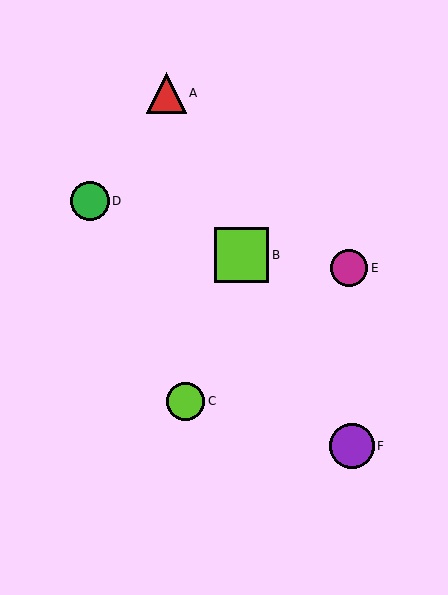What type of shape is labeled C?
Shape C is a lime circle.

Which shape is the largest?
The lime square (labeled B) is the largest.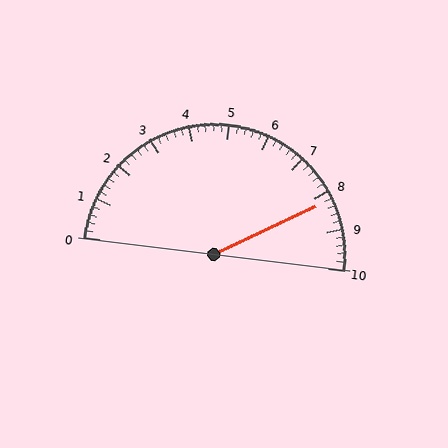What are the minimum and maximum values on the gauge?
The gauge ranges from 0 to 10.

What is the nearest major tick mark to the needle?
The nearest major tick mark is 8.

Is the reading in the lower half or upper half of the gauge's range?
The reading is in the upper half of the range (0 to 10).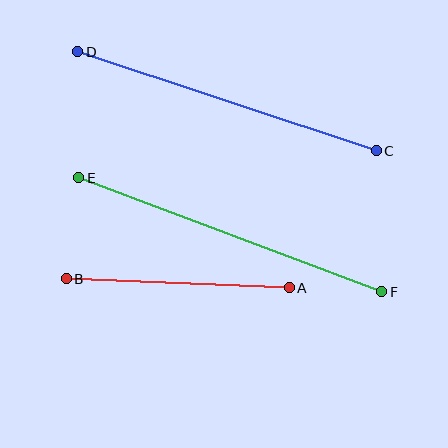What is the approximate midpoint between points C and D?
The midpoint is at approximately (227, 101) pixels.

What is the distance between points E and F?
The distance is approximately 323 pixels.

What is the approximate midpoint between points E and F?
The midpoint is at approximately (230, 235) pixels.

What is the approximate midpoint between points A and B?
The midpoint is at approximately (178, 283) pixels.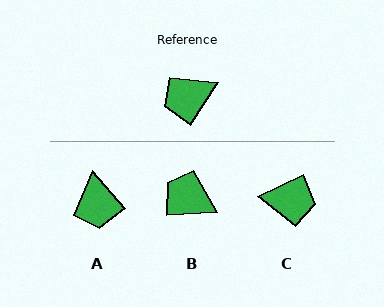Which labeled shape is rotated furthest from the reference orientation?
C, about 147 degrees away.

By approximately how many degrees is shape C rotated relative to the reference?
Approximately 147 degrees counter-clockwise.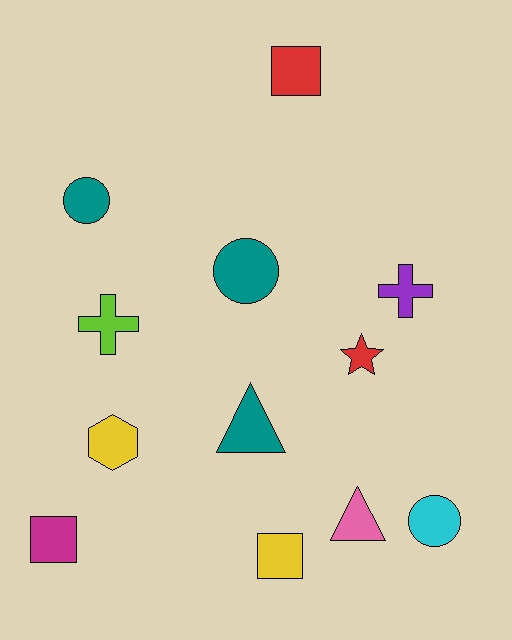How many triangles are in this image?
There are 2 triangles.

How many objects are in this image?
There are 12 objects.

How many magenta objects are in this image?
There is 1 magenta object.